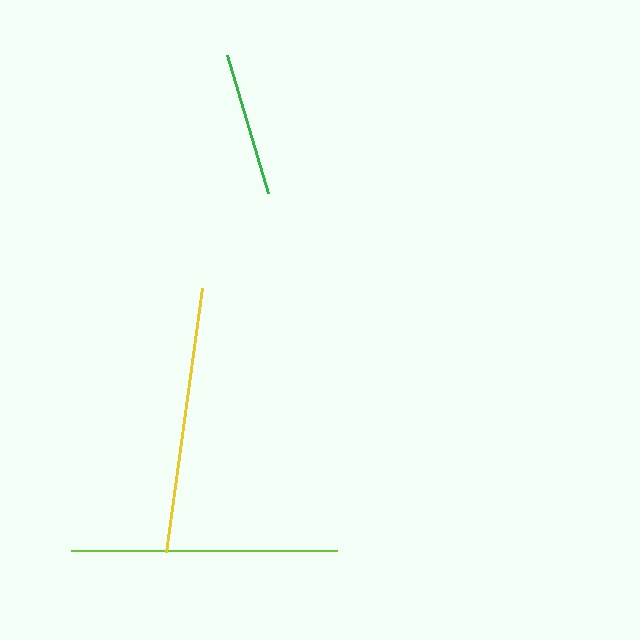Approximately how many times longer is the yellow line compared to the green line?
The yellow line is approximately 1.9 times the length of the green line.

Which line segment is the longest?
The yellow line is the longest at approximately 266 pixels.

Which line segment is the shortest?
The green line is the shortest at approximately 143 pixels.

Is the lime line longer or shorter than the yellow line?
The yellow line is longer than the lime line.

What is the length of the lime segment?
The lime segment is approximately 265 pixels long.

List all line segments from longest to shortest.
From longest to shortest: yellow, lime, green.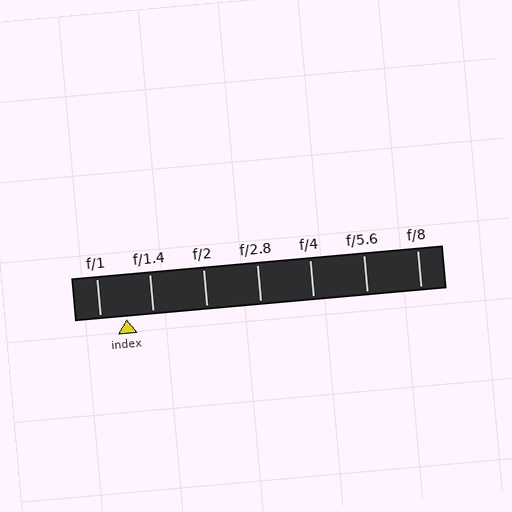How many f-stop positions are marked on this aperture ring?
There are 7 f-stop positions marked.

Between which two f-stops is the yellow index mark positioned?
The index mark is between f/1 and f/1.4.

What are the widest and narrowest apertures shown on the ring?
The widest aperture shown is f/1 and the narrowest is f/8.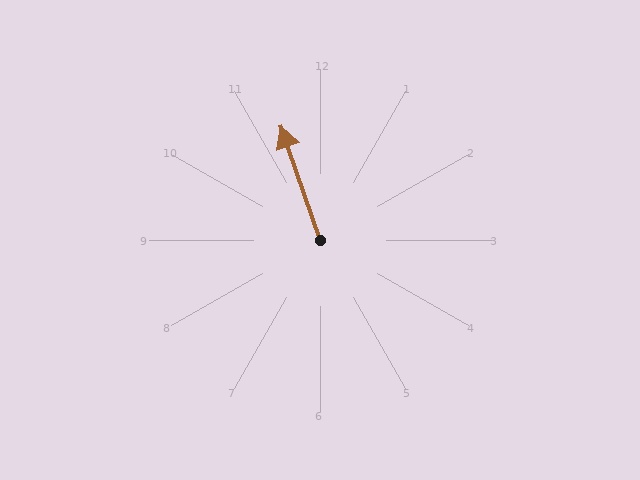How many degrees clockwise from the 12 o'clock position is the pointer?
Approximately 341 degrees.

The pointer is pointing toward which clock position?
Roughly 11 o'clock.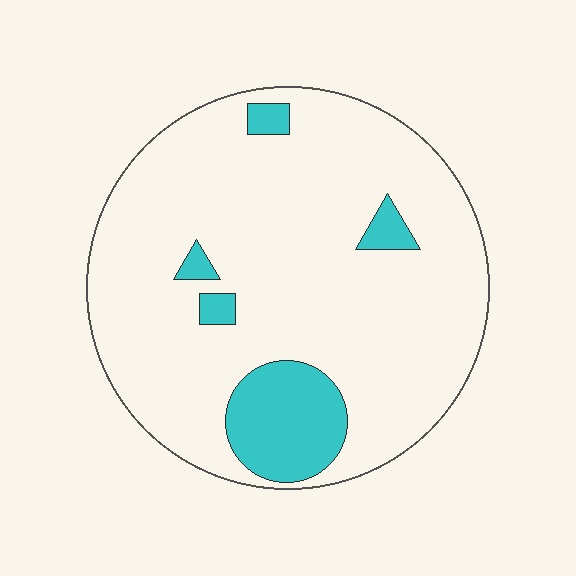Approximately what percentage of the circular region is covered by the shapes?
Approximately 15%.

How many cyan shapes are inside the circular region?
5.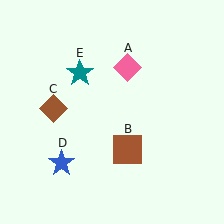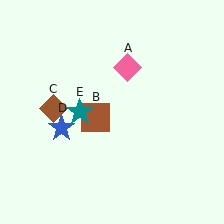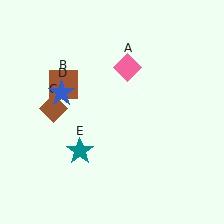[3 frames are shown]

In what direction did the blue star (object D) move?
The blue star (object D) moved up.